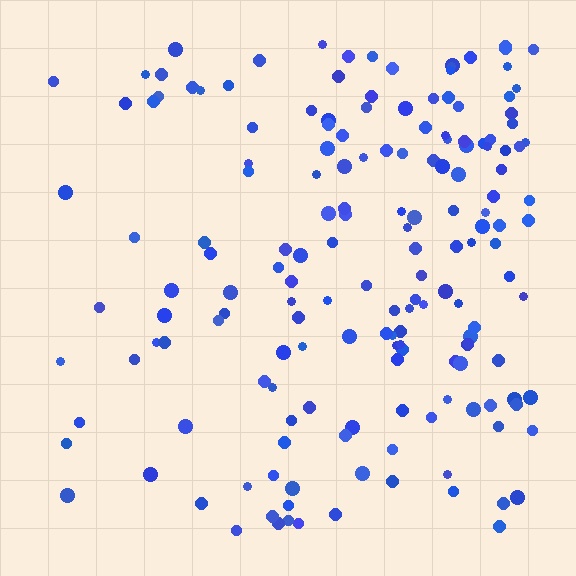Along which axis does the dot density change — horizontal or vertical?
Horizontal.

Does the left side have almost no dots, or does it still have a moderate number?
Still a moderate number, just noticeably fewer than the right.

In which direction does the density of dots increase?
From left to right, with the right side densest.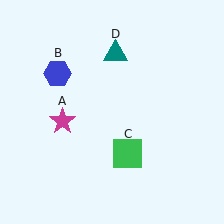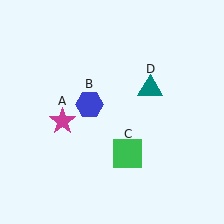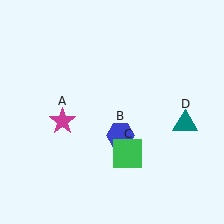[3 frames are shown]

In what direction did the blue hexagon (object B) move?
The blue hexagon (object B) moved down and to the right.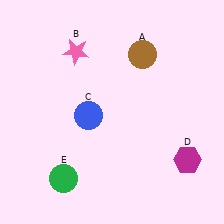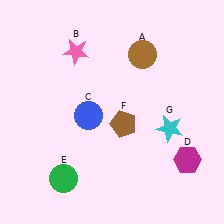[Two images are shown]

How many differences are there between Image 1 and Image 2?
There are 2 differences between the two images.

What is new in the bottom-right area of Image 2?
A brown pentagon (F) was added in the bottom-right area of Image 2.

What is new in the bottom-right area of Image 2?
A cyan star (G) was added in the bottom-right area of Image 2.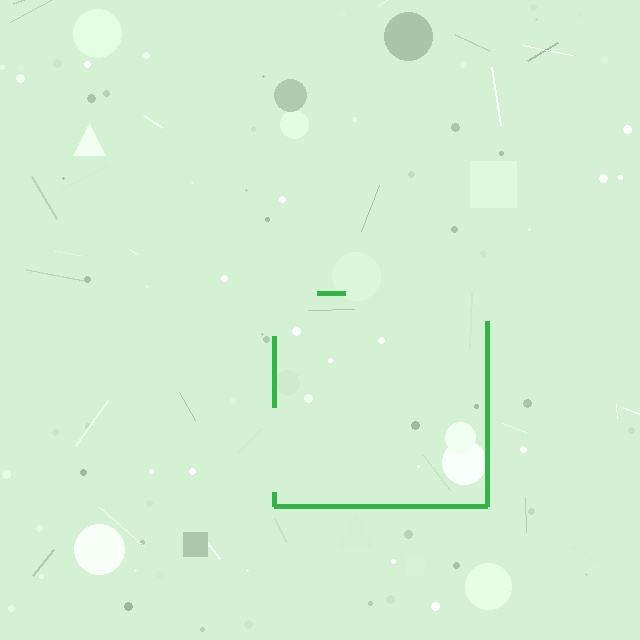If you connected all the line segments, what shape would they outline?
They would outline a square.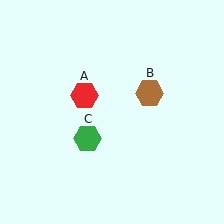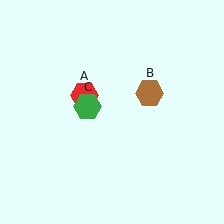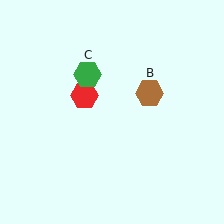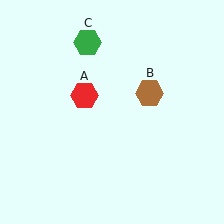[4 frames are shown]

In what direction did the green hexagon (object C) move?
The green hexagon (object C) moved up.